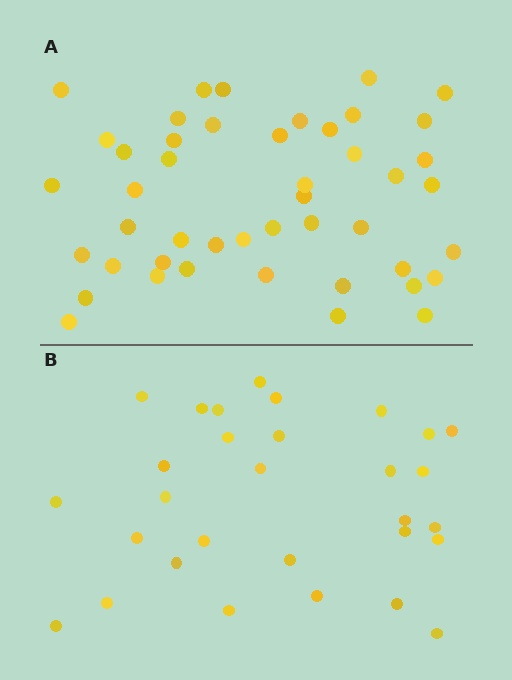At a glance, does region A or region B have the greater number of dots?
Region A (the top region) has more dots.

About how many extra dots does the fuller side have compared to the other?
Region A has approximately 15 more dots than region B.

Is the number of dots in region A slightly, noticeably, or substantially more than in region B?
Region A has substantially more. The ratio is roughly 1.5 to 1.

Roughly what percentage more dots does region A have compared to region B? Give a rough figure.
About 55% more.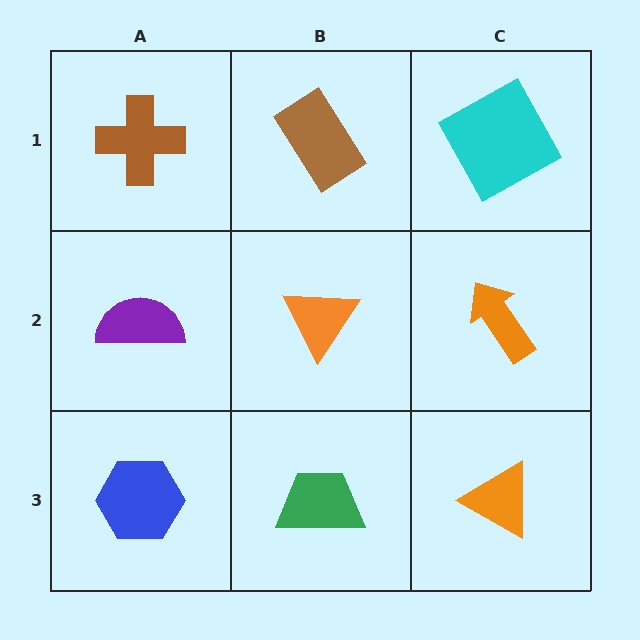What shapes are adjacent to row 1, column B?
An orange triangle (row 2, column B), a brown cross (row 1, column A), a cyan square (row 1, column C).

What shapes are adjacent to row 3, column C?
An orange arrow (row 2, column C), a green trapezoid (row 3, column B).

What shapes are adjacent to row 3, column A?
A purple semicircle (row 2, column A), a green trapezoid (row 3, column B).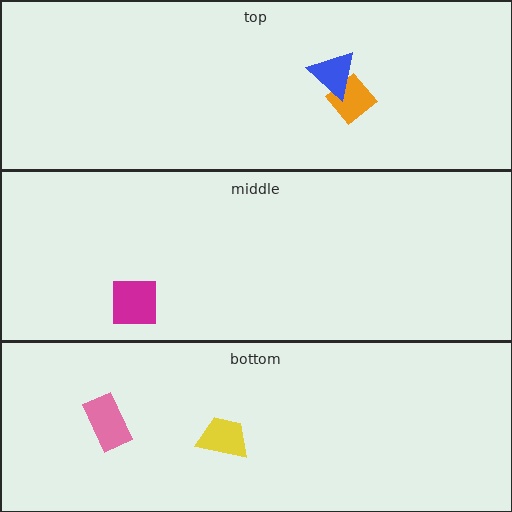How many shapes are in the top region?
2.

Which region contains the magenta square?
The middle region.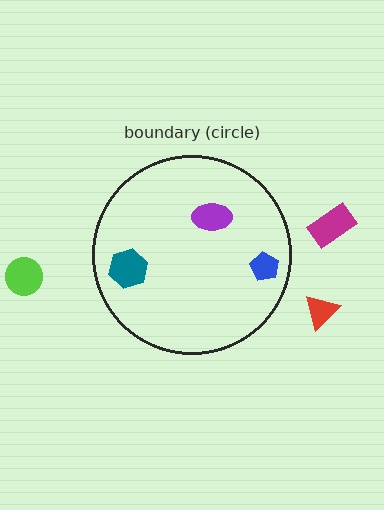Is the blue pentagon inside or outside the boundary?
Inside.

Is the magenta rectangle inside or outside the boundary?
Outside.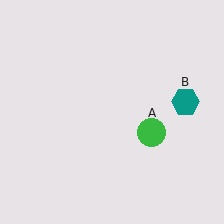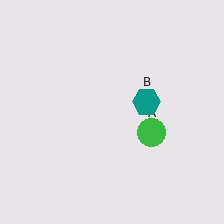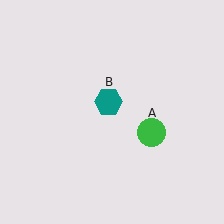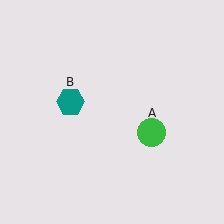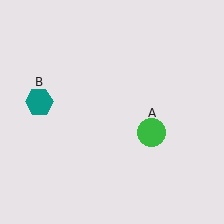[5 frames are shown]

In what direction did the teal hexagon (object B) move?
The teal hexagon (object B) moved left.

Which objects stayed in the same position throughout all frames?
Green circle (object A) remained stationary.